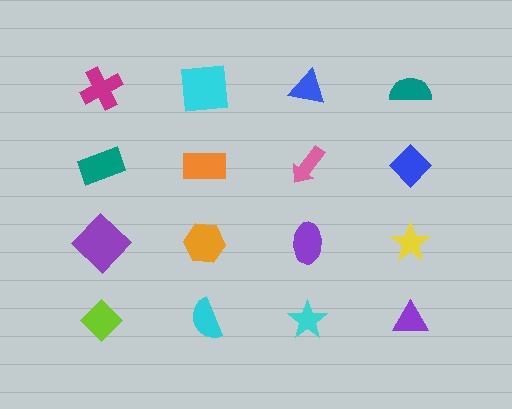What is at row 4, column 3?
A cyan star.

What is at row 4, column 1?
A lime diamond.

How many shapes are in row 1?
4 shapes.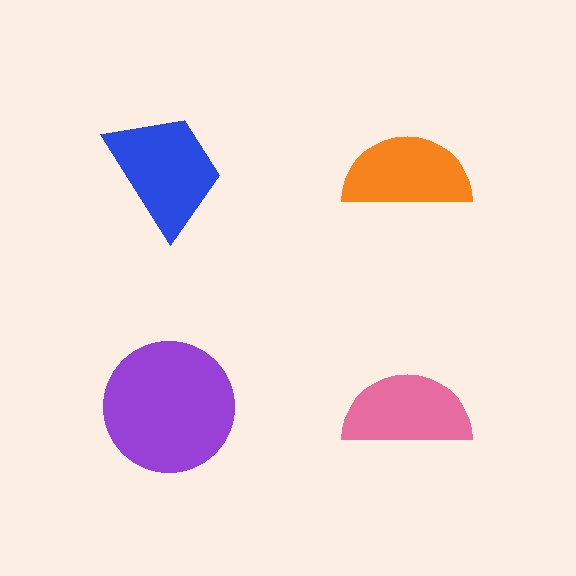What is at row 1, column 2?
An orange semicircle.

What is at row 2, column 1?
A purple circle.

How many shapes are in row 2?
2 shapes.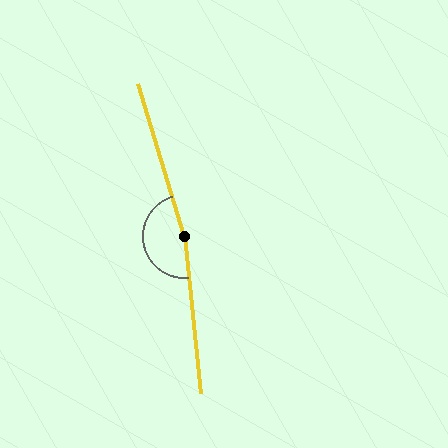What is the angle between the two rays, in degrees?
Approximately 169 degrees.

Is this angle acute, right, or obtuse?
It is obtuse.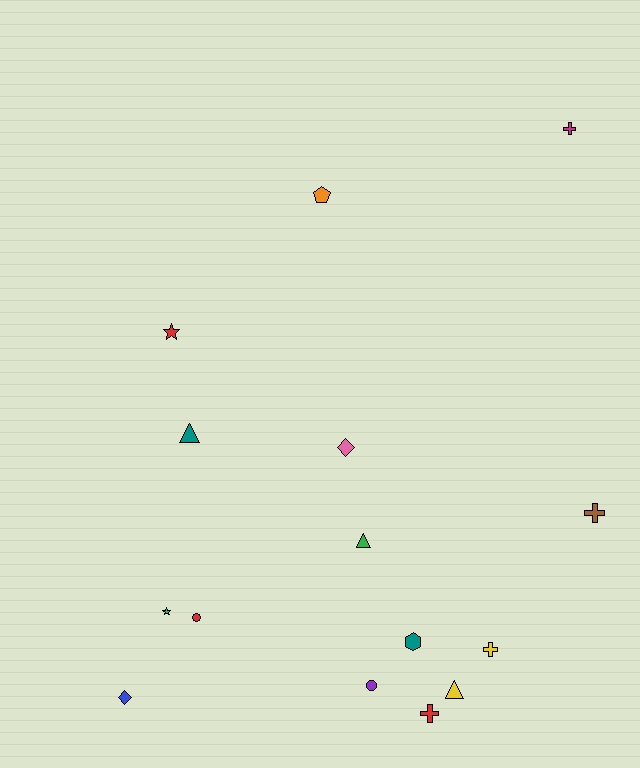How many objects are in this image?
There are 15 objects.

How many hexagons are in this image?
There is 1 hexagon.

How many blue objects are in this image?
There is 1 blue object.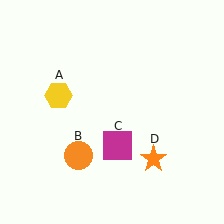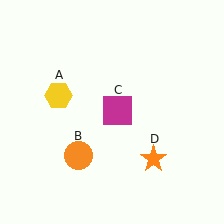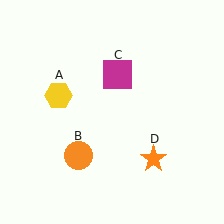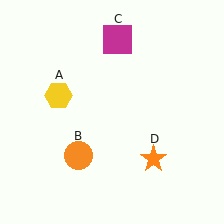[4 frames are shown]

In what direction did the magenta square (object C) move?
The magenta square (object C) moved up.